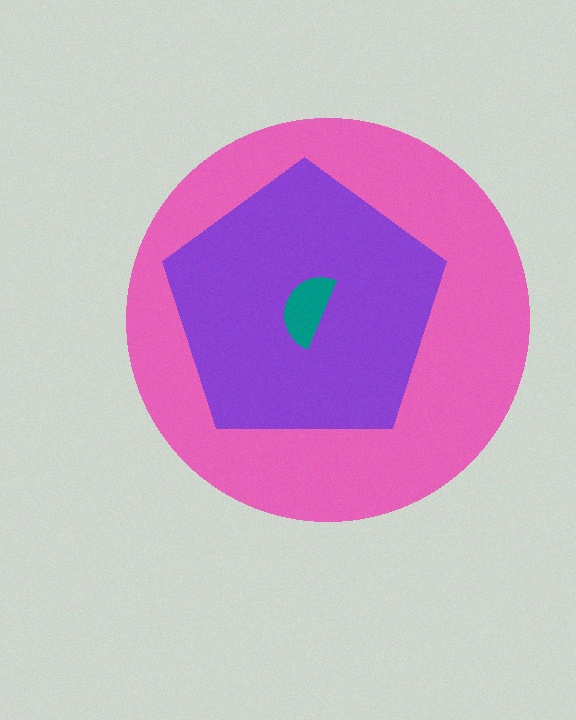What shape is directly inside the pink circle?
The purple pentagon.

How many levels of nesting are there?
3.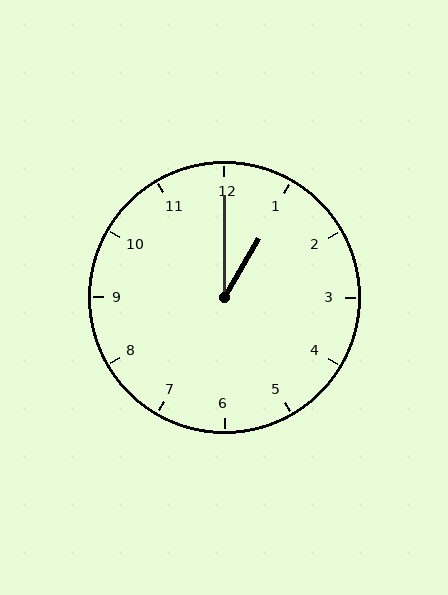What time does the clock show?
1:00.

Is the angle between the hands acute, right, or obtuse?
It is acute.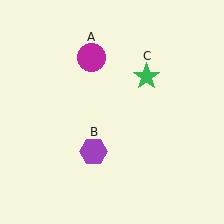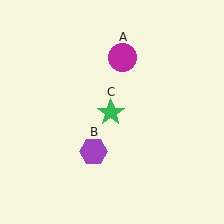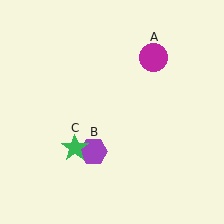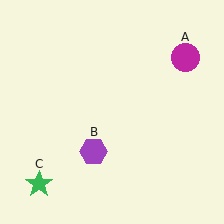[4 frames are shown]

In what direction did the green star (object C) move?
The green star (object C) moved down and to the left.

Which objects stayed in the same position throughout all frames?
Purple hexagon (object B) remained stationary.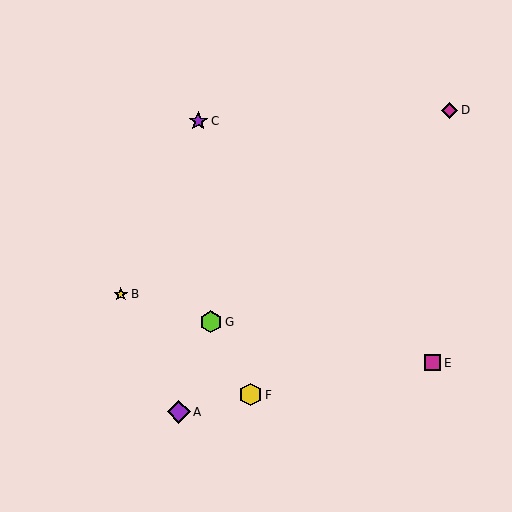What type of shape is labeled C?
Shape C is a purple star.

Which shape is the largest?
The purple diamond (labeled A) is the largest.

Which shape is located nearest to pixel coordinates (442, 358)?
The magenta square (labeled E) at (432, 363) is nearest to that location.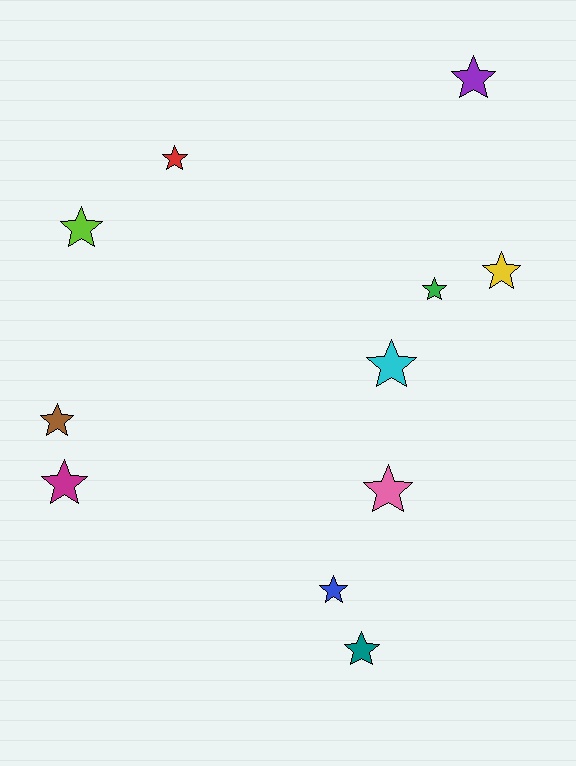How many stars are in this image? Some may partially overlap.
There are 11 stars.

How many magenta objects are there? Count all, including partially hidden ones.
There is 1 magenta object.